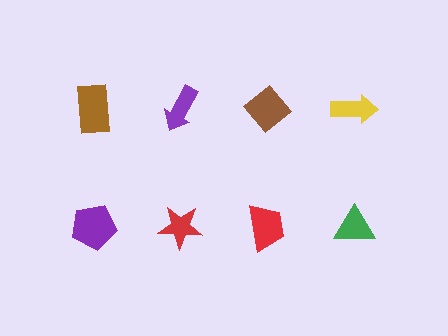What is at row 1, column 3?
A brown diamond.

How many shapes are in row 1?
4 shapes.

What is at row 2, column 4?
A green triangle.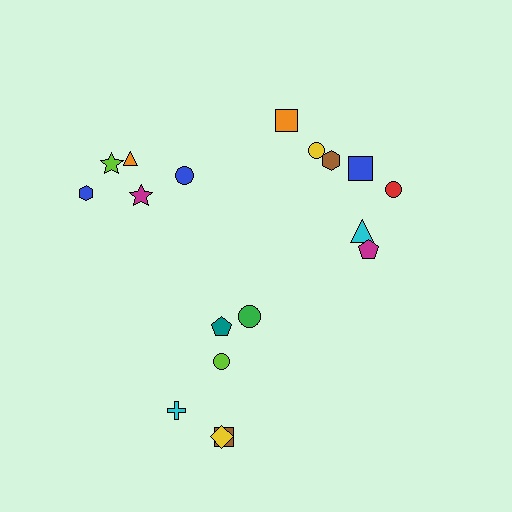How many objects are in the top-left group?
There are 5 objects.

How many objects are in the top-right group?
There are 7 objects.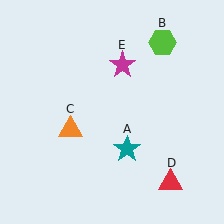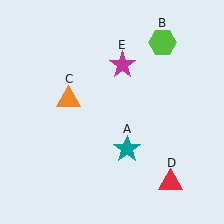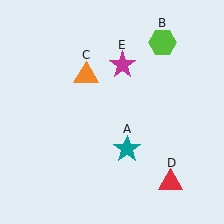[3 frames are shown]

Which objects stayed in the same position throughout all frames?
Teal star (object A) and lime hexagon (object B) and red triangle (object D) and magenta star (object E) remained stationary.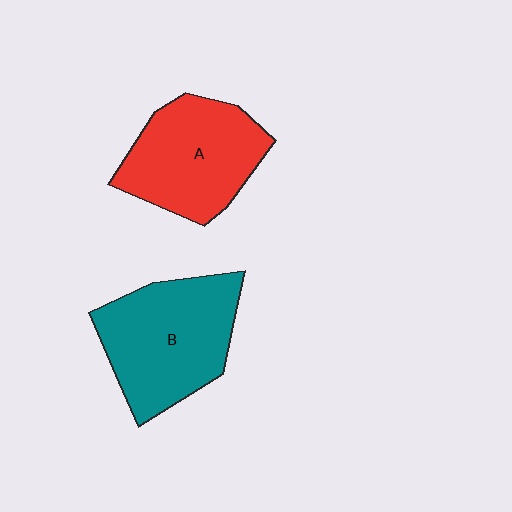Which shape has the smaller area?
Shape A (red).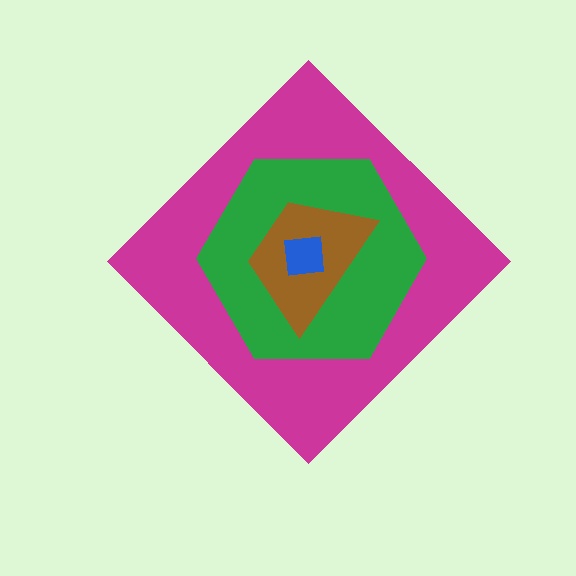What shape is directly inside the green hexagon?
The brown trapezoid.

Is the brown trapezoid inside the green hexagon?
Yes.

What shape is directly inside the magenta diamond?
The green hexagon.